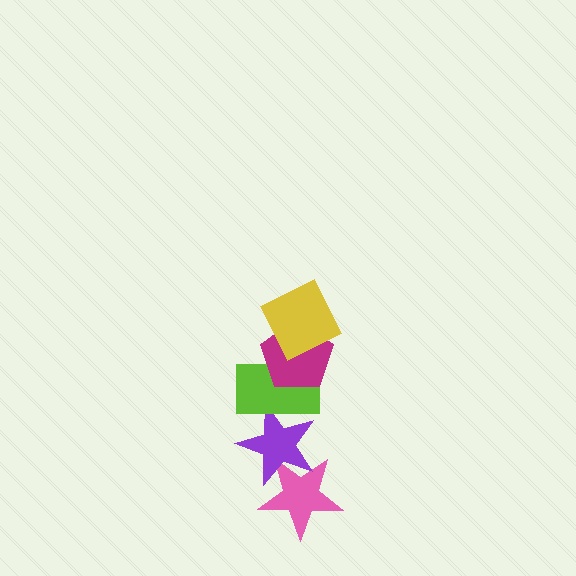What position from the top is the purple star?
The purple star is 4th from the top.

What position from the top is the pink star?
The pink star is 5th from the top.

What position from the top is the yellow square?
The yellow square is 1st from the top.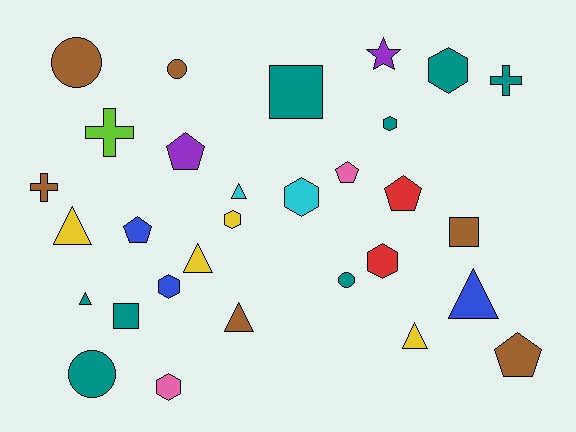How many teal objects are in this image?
There are 8 teal objects.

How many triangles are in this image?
There are 7 triangles.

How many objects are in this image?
There are 30 objects.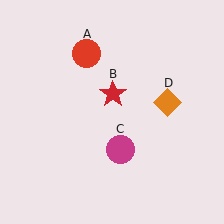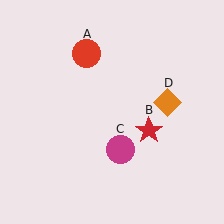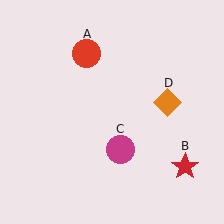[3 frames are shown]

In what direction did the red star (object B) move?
The red star (object B) moved down and to the right.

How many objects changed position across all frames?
1 object changed position: red star (object B).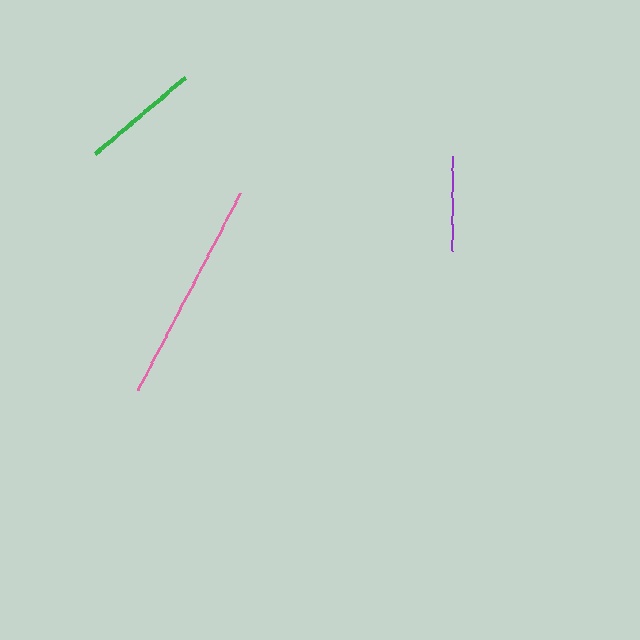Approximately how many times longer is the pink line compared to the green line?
The pink line is approximately 1.9 times the length of the green line.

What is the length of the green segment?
The green segment is approximately 118 pixels long.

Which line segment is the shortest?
The purple line is the shortest at approximately 95 pixels.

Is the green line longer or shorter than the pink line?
The pink line is longer than the green line.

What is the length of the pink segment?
The pink segment is approximately 222 pixels long.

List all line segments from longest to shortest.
From longest to shortest: pink, green, purple.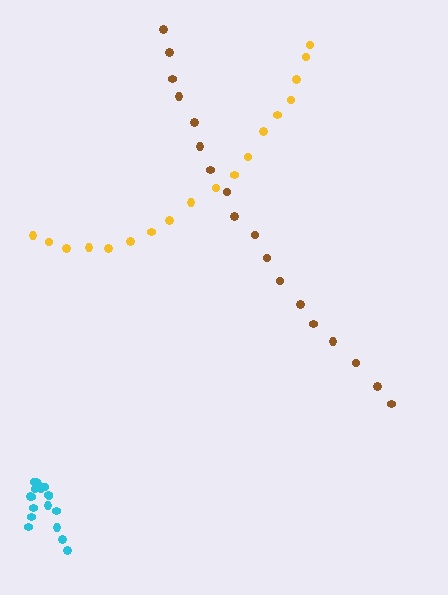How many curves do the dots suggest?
There are 3 distinct paths.